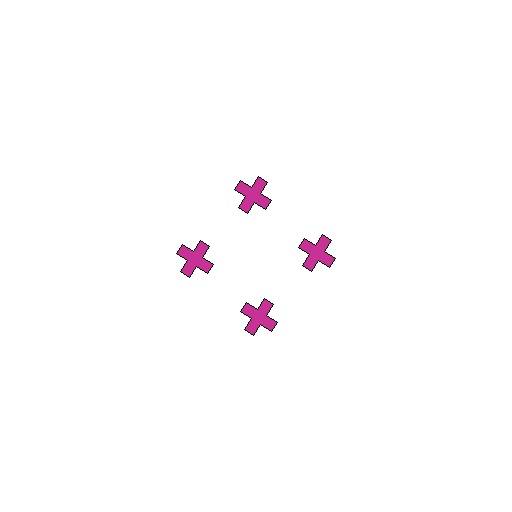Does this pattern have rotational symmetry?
Yes, this pattern has 4-fold rotational symmetry. It looks the same after rotating 90 degrees around the center.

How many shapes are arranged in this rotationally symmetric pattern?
There are 4 shapes, arranged in 4 groups of 1.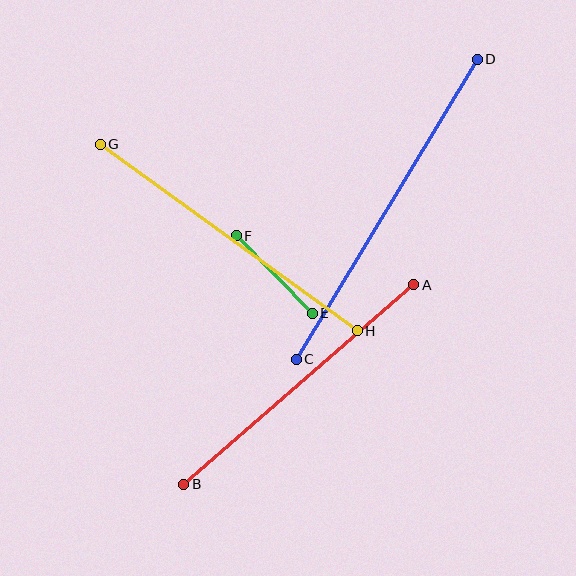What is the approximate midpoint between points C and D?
The midpoint is at approximately (387, 209) pixels.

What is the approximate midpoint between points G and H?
The midpoint is at approximately (229, 238) pixels.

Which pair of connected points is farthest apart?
Points C and D are farthest apart.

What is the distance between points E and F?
The distance is approximately 109 pixels.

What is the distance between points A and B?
The distance is approximately 304 pixels.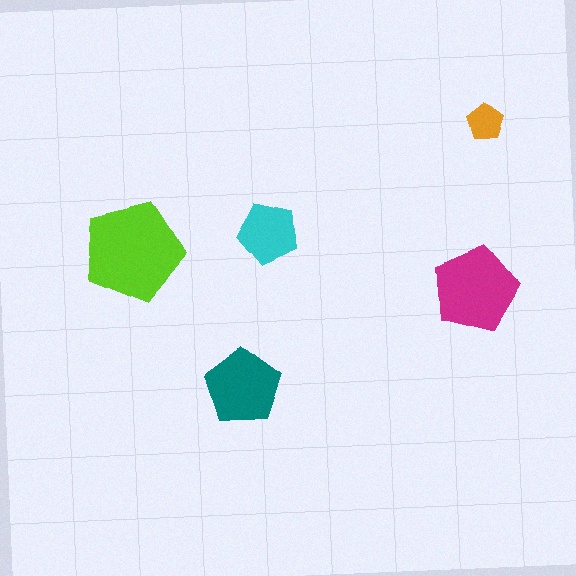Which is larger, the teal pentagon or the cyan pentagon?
The teal one.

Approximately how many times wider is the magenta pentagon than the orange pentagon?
About 2.5 times wider.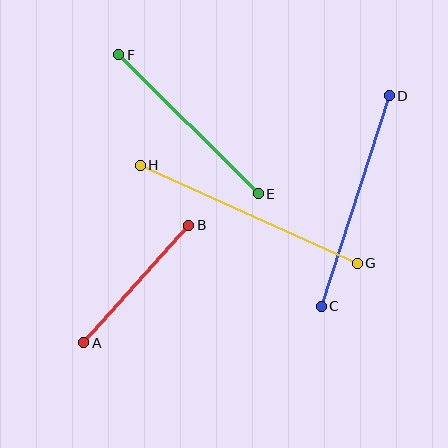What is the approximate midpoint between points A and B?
The midpoint is at approximately (136, 284) pixels.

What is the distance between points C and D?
The distance is approximately 222 pixels.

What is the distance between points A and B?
The distance is approximately 157 pixels.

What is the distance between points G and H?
The distance is approximately 238 pixels.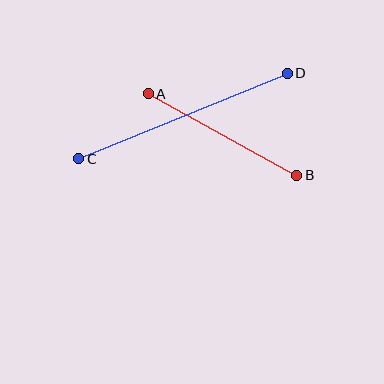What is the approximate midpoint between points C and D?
The midpoint is at approximately (183, 116) pixels.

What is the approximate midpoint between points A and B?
The midpoint is at approximately (223, 135) pixels.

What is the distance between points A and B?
The distance is approximately 169 pixels.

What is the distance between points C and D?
The distance is approximately 226 pixels.